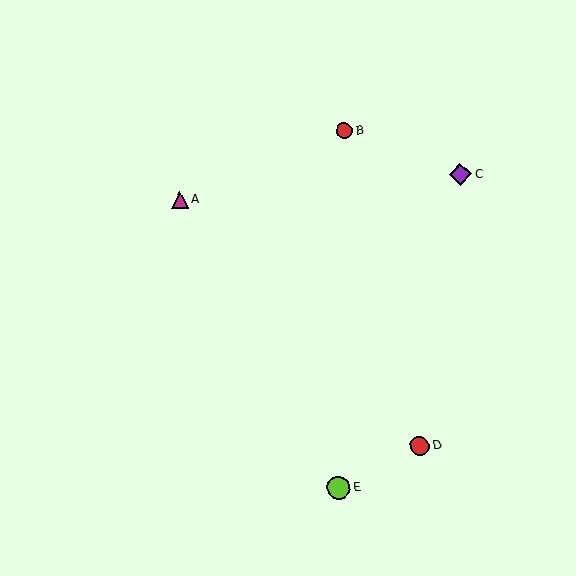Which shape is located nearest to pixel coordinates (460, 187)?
The purple diamond (labeled C) at (461, 175) is nearest to that location.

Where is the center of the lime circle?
The center of the lime circle is at (339, 488).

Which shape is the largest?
The lime circle (labeled E) is the largest.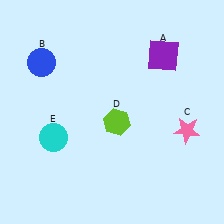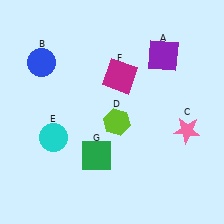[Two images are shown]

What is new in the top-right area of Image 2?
A magenta square (F) was added in the top-right area of Image 2.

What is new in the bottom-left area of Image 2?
A green square (G) was added in the bottom-left area of Image 2.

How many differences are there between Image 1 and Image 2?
There are 2 differences between the two images.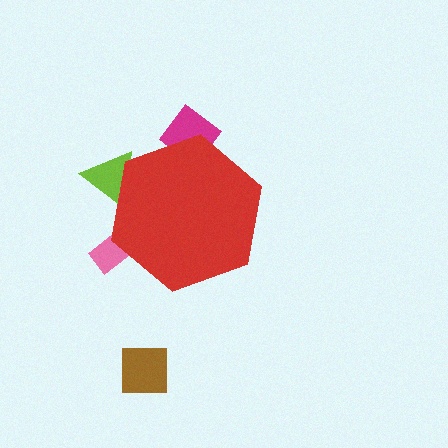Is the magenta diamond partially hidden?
Yes, the magenta diamond is partially hidden behind the red hexagon.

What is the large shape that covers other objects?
A red hexagon.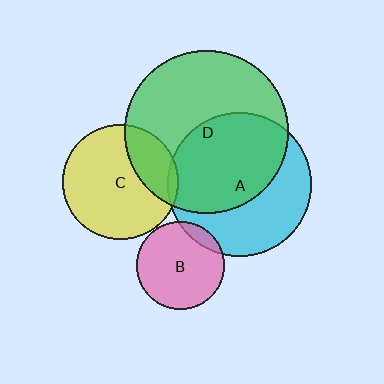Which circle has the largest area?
Circle D (green).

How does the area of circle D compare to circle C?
Approximately 2.0 times.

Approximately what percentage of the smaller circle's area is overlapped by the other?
Approximately 25%.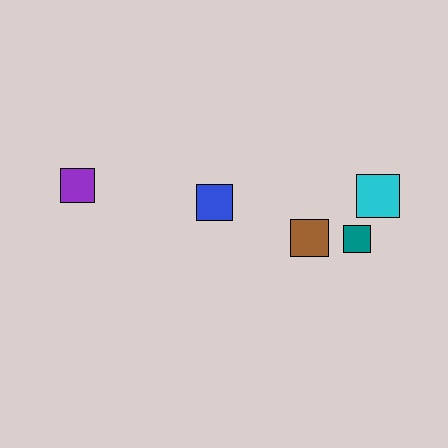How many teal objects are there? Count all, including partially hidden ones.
There is 1 teal object.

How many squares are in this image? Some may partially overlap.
There are 5 squares.